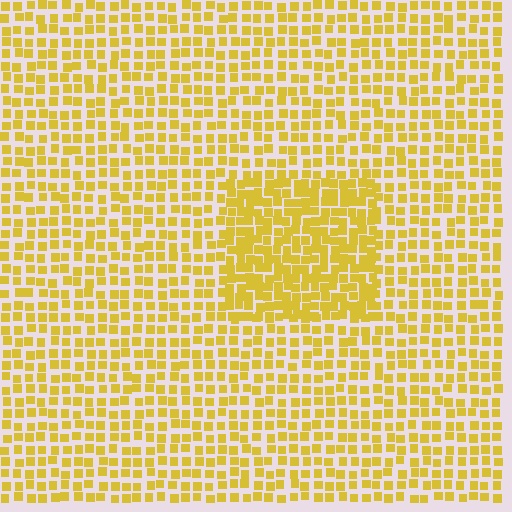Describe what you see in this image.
The image contains small yellow elements arranged at two different densities. A rectangle-shaped region is visible where the elements are more densely packed than the surrounding area.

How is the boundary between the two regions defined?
The boundary is defined by a change in element density (approximately 1.6x ratio). All elements are the same color, size, and shape.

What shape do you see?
I see a rectangle.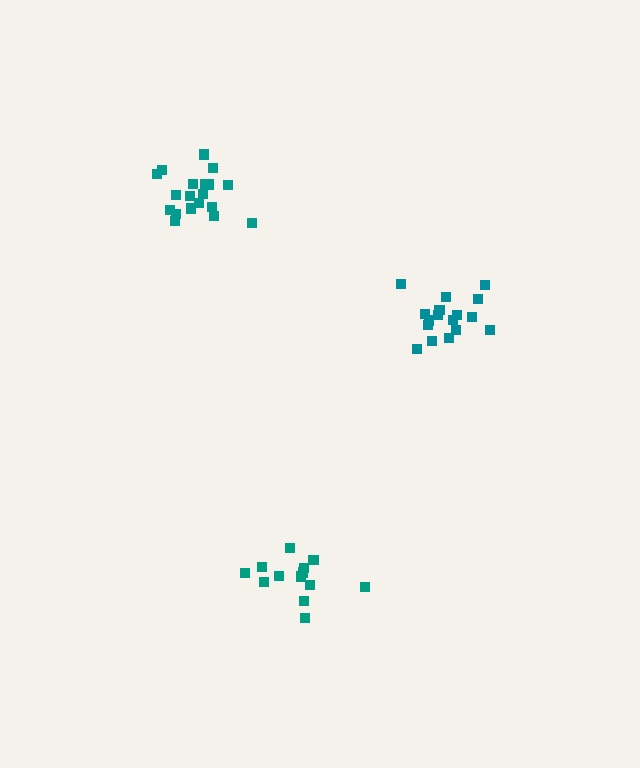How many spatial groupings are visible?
There are 3 spatial groupings.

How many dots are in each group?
Group 1: 13 dots, Group 2: 17 dots, Group 3: 19 dots (49 total).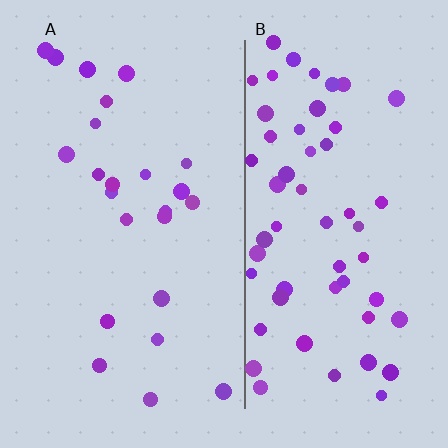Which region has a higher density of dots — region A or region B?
B (the right).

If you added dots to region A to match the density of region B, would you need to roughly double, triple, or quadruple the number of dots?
Approximately double.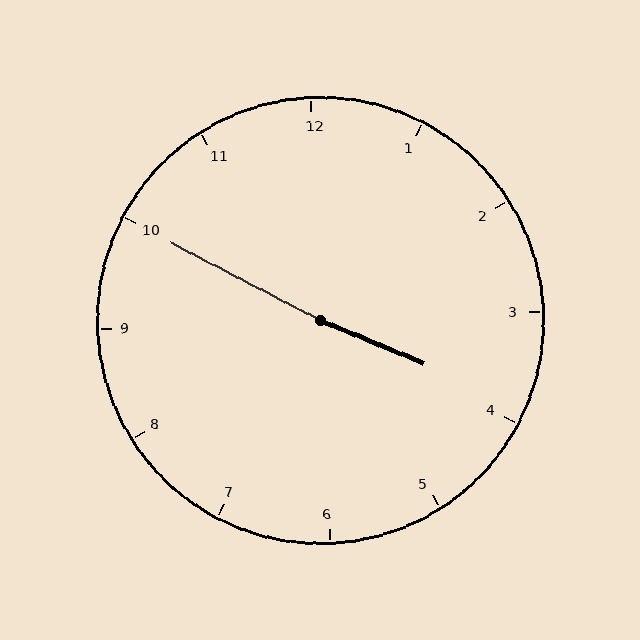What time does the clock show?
3:50.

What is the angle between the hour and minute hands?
Approximately 175 degrees.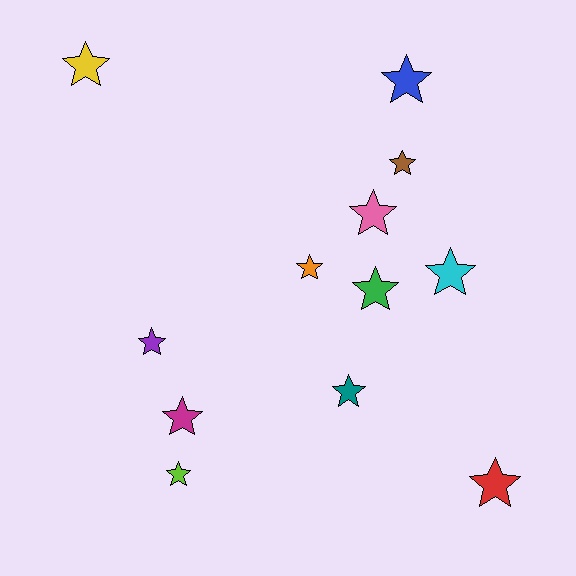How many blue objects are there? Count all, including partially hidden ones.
There is 1 blue object.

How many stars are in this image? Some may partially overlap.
There are 12 stars.